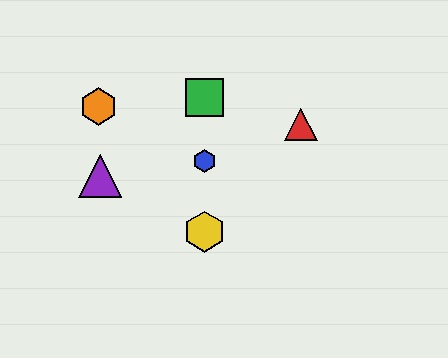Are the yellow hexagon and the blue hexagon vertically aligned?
Yes, both are at x≈205.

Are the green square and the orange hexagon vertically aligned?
No, the green square is at x≈205 and the orange hexagon is at x≈98.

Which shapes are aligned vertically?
The blue hexagon, the green square, the yellow hexagon are aligned vertically.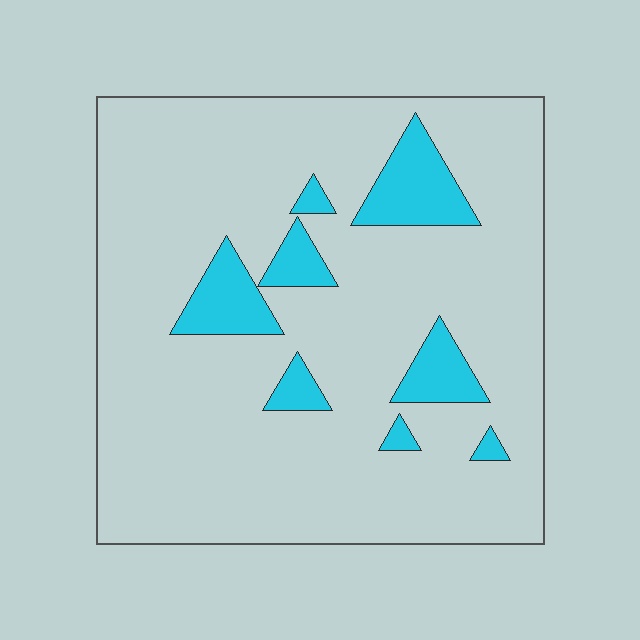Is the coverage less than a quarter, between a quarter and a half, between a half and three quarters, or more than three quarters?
Less than a quarter.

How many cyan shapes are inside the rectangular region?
8.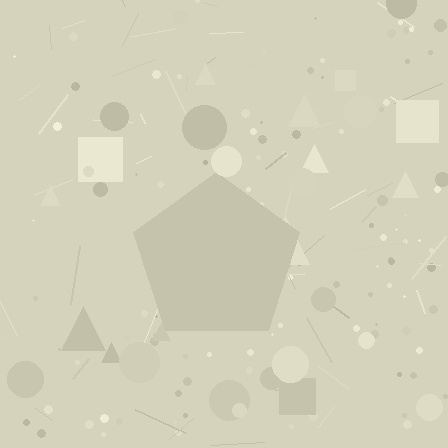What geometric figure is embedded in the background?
A pentagon is embedded in the background.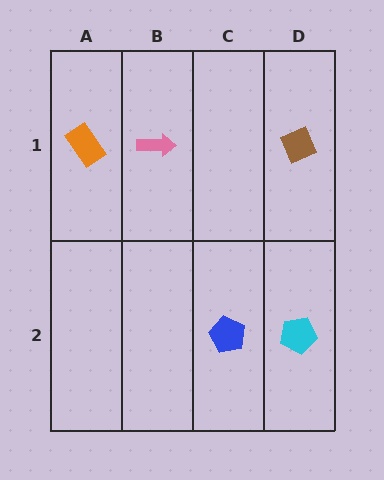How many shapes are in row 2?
2 shapes.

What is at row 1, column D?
A brown diamond.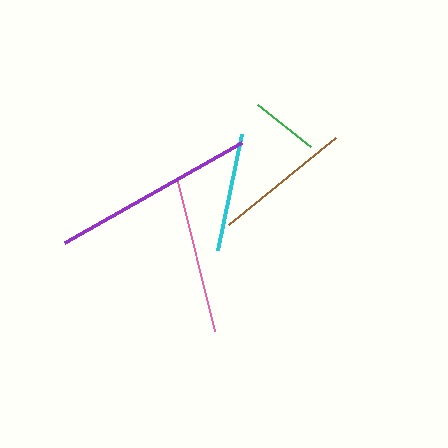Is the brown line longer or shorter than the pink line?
The pink line is longer than the brown line.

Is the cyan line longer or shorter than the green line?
The cyan line is longer than the green line.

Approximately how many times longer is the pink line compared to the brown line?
The pink line is approximately 1.1 times the length of the brown line.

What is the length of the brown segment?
The brown segment is approximately 137 pixels long.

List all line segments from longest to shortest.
From longest to shortest: purple, pink, brown, cyan, green.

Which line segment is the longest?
The purple line is the longest at approximately 204 pixels.